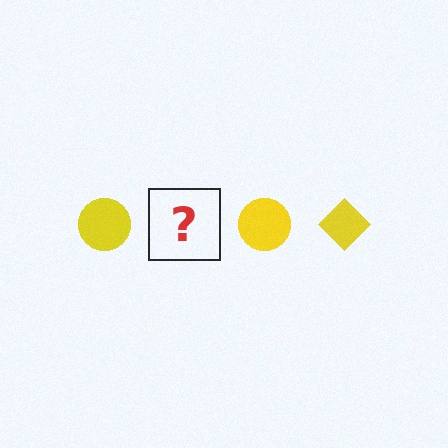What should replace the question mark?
The question mark should be replaced with a yellow diamond.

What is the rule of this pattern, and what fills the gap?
The rule is that the pattern cycles through circle, diamond shapes in yellow. The gap should be filled with a yellow diamond.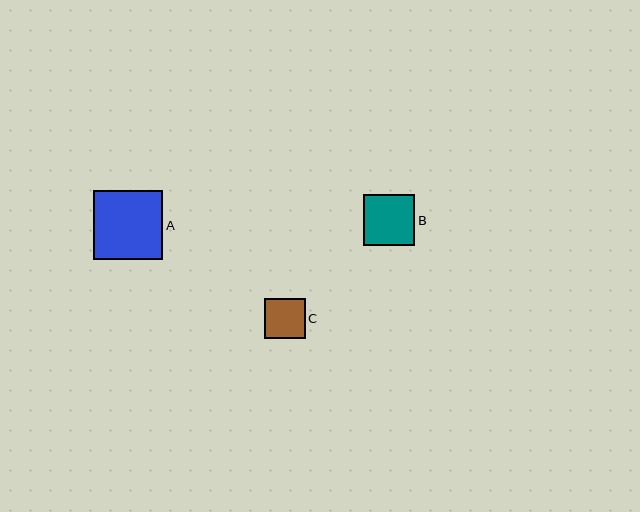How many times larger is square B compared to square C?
Square B is approximately 1.3 times the size of square C.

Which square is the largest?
Square A is the largest with a size of approximately 69 pixels.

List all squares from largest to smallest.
From largest to smallest: A, B, C.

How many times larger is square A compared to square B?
Square A is approximately 1.4 times the size of square B.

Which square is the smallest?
Square C is the smallest with a size of approximately 40 pixels.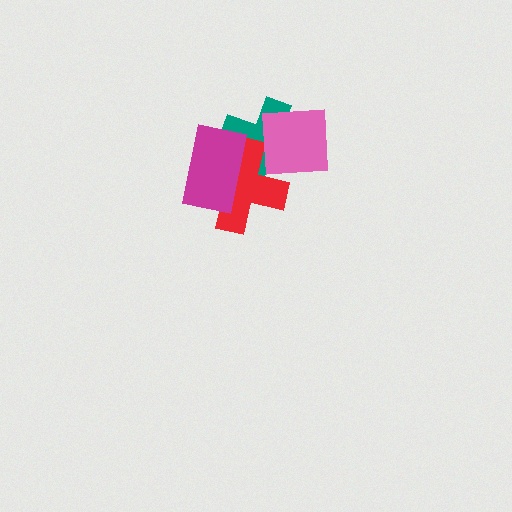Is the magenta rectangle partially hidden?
No, no other shape covers it.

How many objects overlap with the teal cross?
3 objects overlap with the teal cross.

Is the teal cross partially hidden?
Yes, it is partially covered by another shape.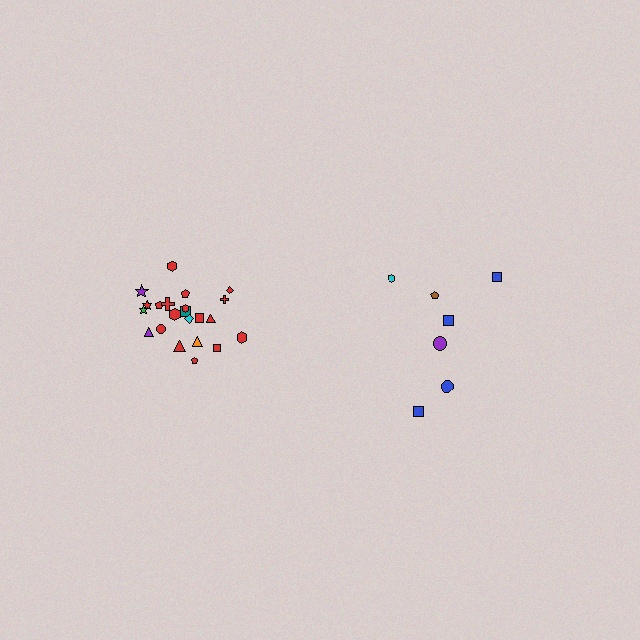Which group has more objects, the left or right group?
The left group.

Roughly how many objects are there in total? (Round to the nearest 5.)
Roughly 30 objects in total.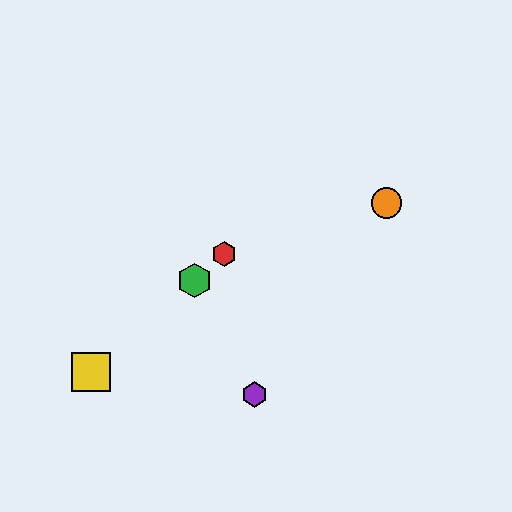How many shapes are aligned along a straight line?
4 shapes (the red hexagon, the blue circle, the green hexagon, the yellow square) are aligned along a straight line.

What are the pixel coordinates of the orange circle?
The orange circle is at (386, 203).